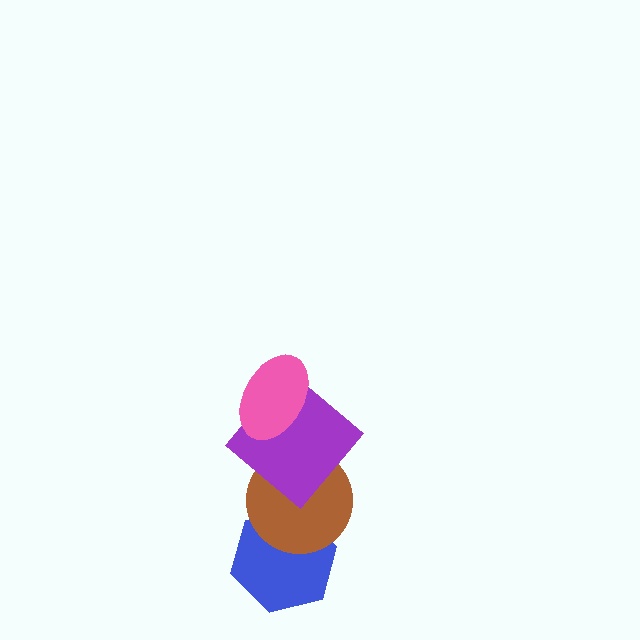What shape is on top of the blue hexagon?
The brown circle is on top of the blue hexagon.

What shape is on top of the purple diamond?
The pink ellipse is on top of the purple diamond.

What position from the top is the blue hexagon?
The blue hexagon is 4th from the top.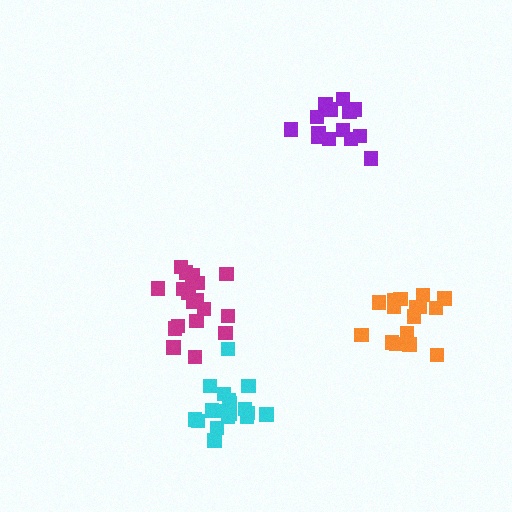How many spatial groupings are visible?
There are 4 spatial groupings.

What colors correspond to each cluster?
The clusters are colored: magenta, orange, purple, cyan.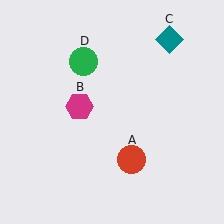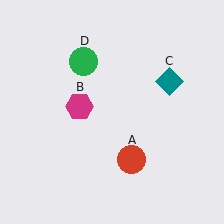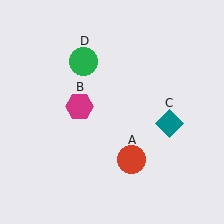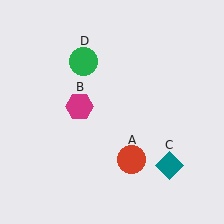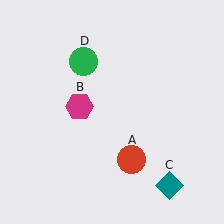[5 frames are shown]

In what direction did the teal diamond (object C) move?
The teal diamond (object C) moved down.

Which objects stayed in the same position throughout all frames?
Red circle (object A) and magenta hexagon (object B) and green circle (object D) remained stationary.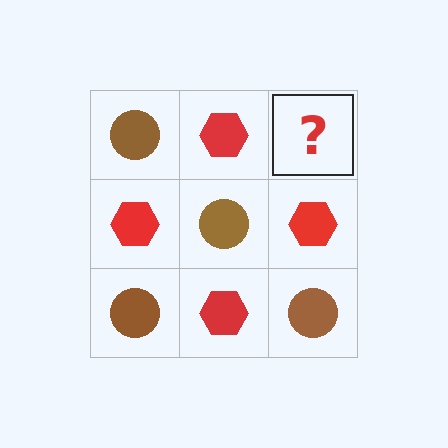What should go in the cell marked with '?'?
The missing cell should contain a brown circle.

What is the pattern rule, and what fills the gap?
The rule is that it alternates brown circle and red hexagon in a checkerboard pattern. The gap should be filled with a brown circle.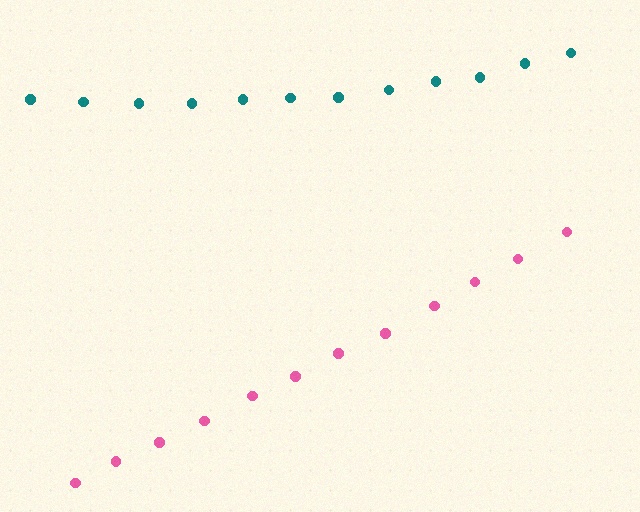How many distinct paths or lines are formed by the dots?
There are 2 distinct paths.